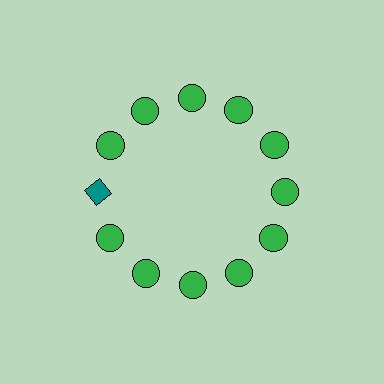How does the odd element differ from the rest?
It differs in both color (teal instead of green) and shape (diamond instead of circle).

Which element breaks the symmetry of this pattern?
The teal diamond at roughly the 9 o'clock position breaks the symmetry. All other shapes are green circles.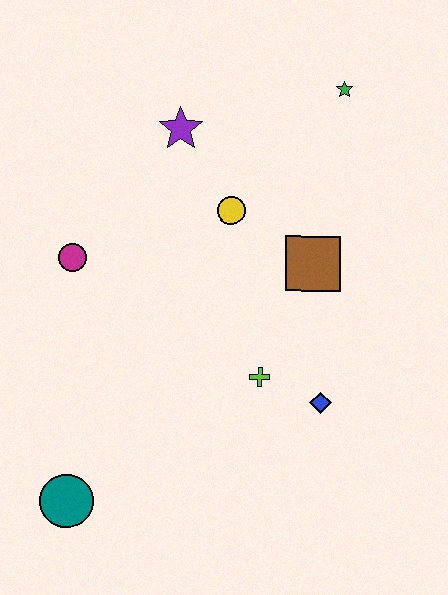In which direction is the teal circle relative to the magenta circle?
The teal circle is below the magenta circle.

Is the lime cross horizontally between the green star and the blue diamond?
No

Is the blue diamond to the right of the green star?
No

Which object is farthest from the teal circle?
The green star is farthest from the teal circle.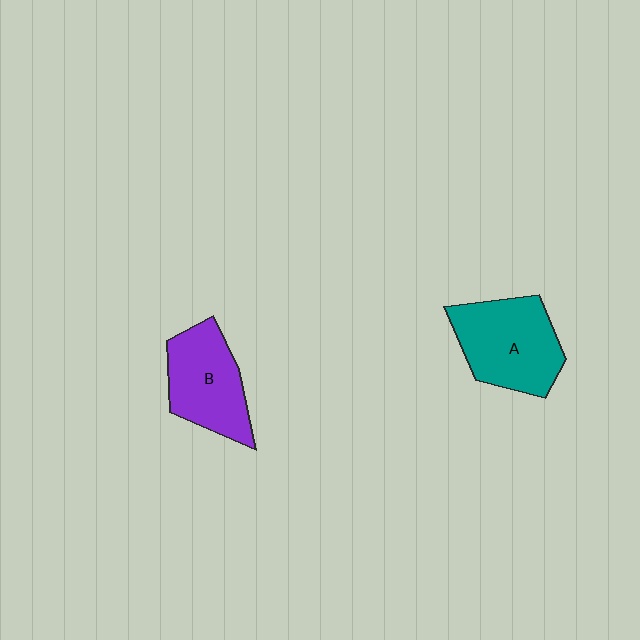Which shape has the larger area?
Shape A (teal).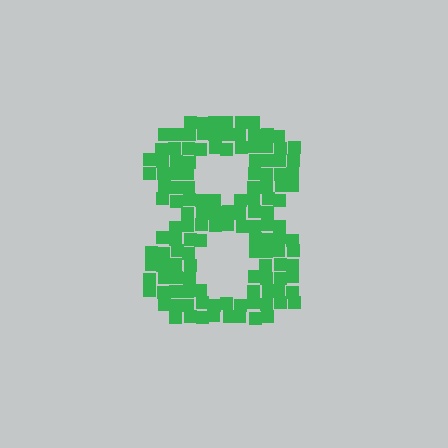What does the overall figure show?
The overall figure shows the digit 8.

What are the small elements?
The small elements are squares.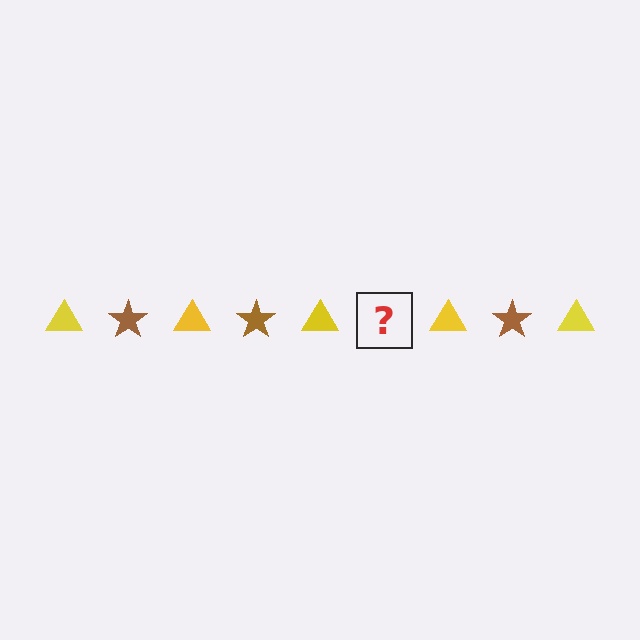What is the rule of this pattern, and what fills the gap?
The rule is that the pattern alternates between yellow triangle and brown star. The gap should be filled with a brown star.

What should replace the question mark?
The question mark should be replaced with a brown star.